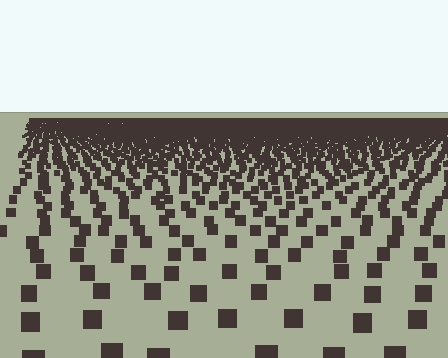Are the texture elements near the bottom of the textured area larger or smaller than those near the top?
Larger. Near the bottom, elements are closer to the viewer and appear at a bigger on-screen size.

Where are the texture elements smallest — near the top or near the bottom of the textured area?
Near the top.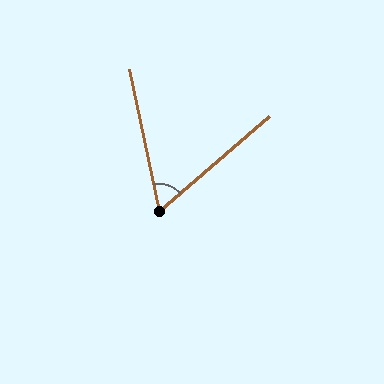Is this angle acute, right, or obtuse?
It is acute.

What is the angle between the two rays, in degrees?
Approximately 61 degrees.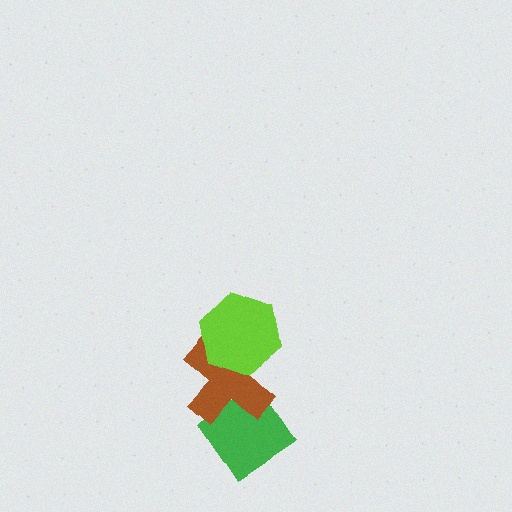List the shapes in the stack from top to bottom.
From top to bottom: the lime hexagon, the brown cross, the green diamond.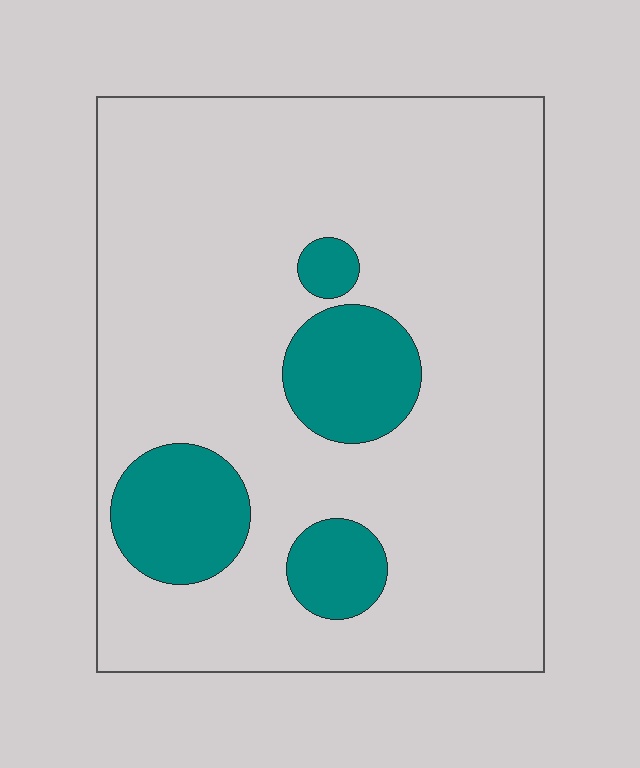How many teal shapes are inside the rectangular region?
4.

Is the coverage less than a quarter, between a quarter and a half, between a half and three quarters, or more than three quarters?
Less than a quarter.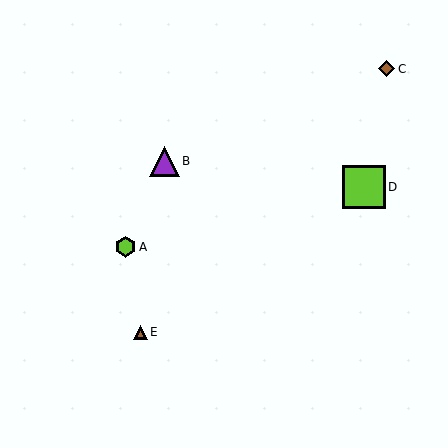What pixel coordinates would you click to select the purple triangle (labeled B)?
Click at (164, 161) to select the purple triangle B.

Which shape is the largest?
The lime square (labeled D) is the largest.